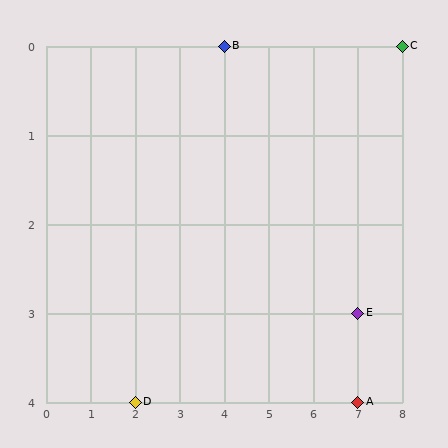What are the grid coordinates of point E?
Point E is at grid coordinates (7, 3).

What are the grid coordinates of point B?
Point B is at grid coordinates (4, 0).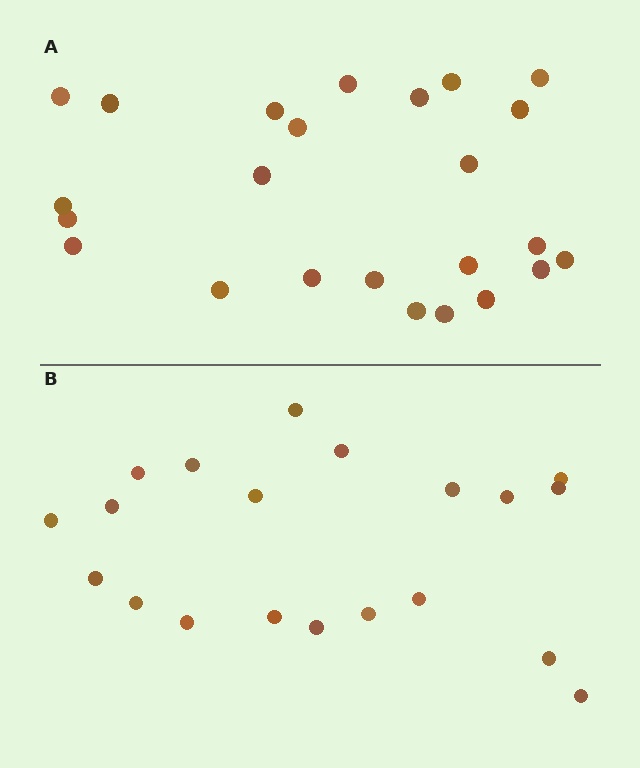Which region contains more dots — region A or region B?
Region A (the top region) has more dots.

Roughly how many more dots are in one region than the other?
Region A has about 4 more dots than region B.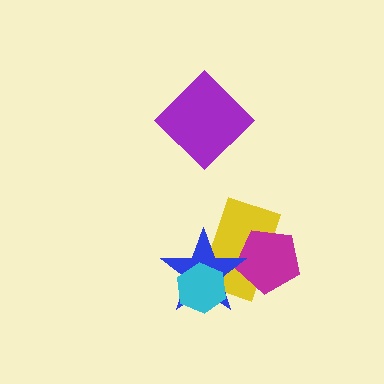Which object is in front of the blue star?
The cyan hexagon is in front of the blue star.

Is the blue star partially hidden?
Yes, it is partially covered by another shape.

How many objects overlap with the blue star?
3 objects overlap with the blue star.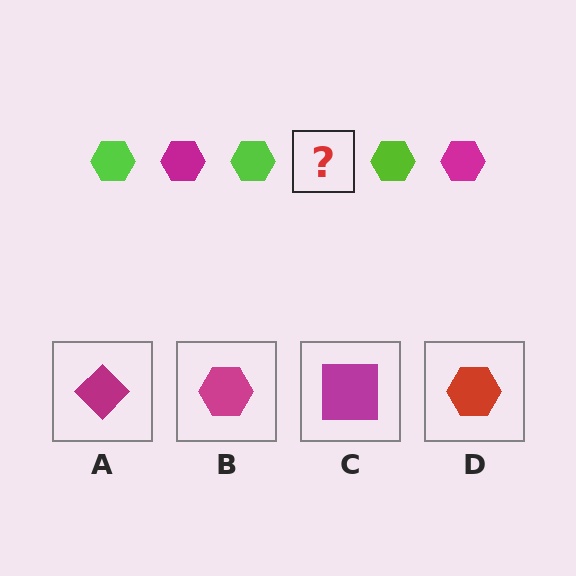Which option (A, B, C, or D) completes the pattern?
B.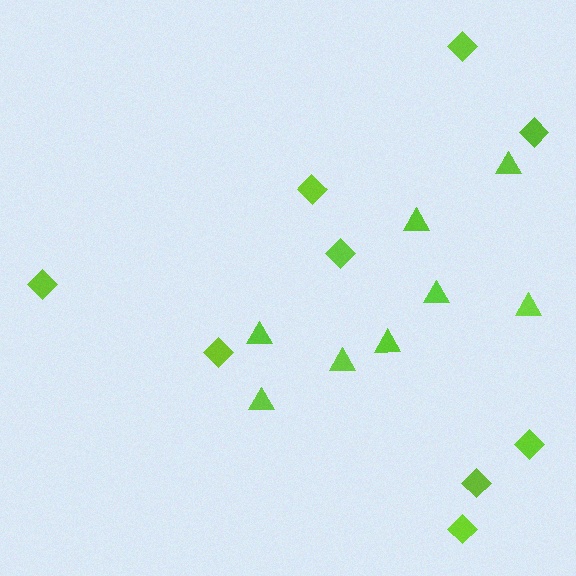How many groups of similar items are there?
There are 2 groups: one group of diamonds (9) and one group of triangles (8).